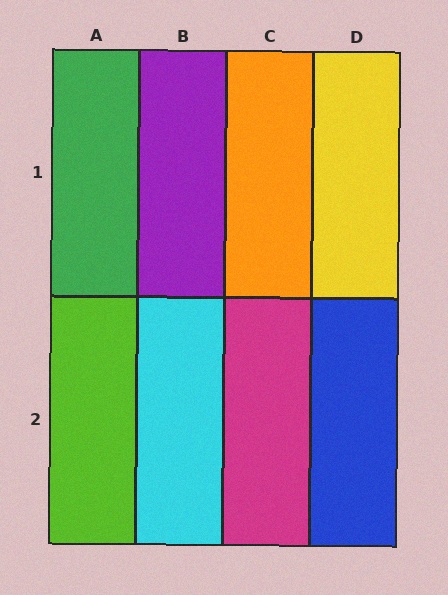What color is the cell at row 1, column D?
Yellow.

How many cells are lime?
1 cell is lime.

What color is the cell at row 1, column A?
Green.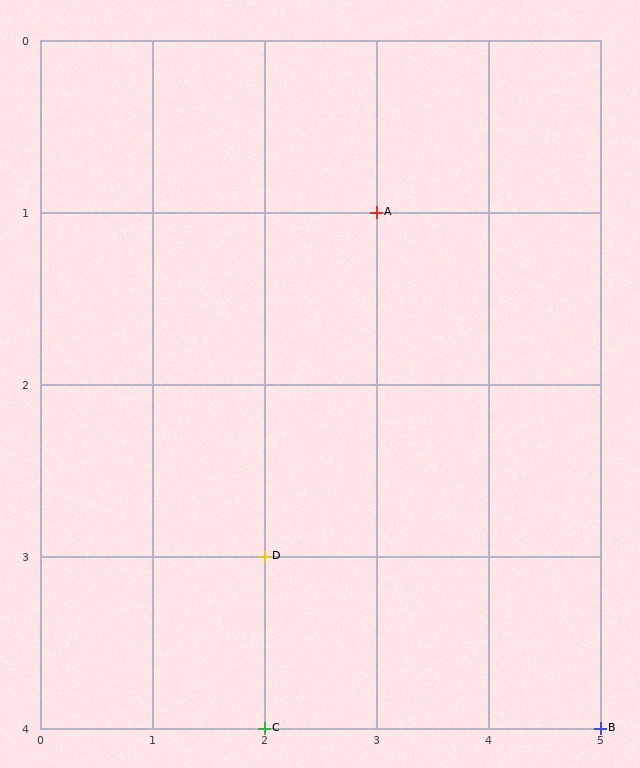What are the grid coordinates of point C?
Point C is at grid coordinates (2, 4).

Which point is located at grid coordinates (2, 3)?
Point D is at (2, 3).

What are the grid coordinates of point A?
Point A is at grid coordinates (3, 1).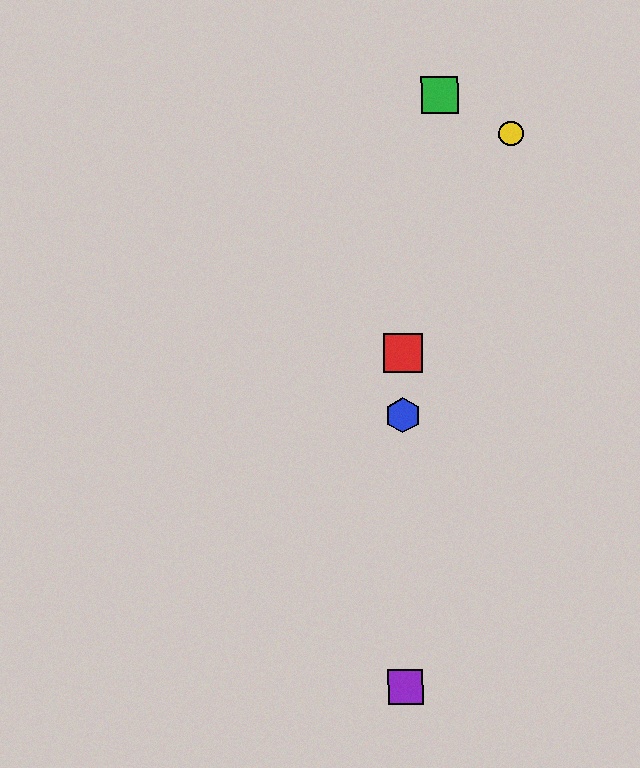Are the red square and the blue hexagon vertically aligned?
Yes, both are at x≈403.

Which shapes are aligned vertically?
The red square, the blue hexagon, the purple square are aligned vertically.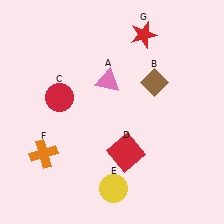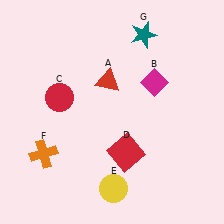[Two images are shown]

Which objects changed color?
A changed from pink to red. B changed from brown to magenta. G changed from red to teal.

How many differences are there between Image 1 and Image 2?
There are 3 differences between the two images.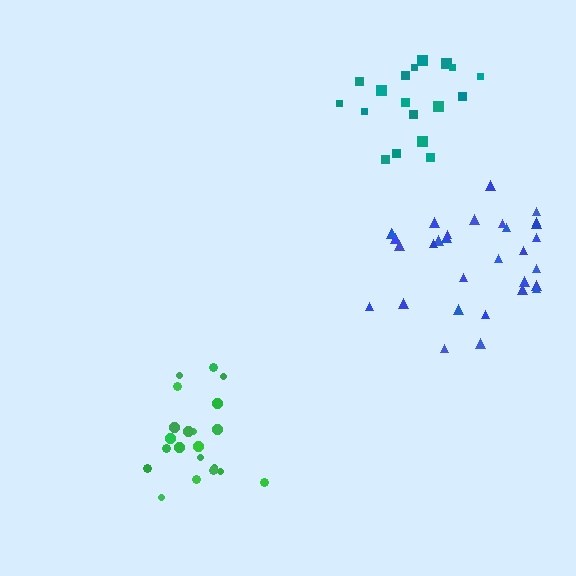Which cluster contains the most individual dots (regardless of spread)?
Blue (31).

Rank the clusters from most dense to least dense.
green, blue, teal.